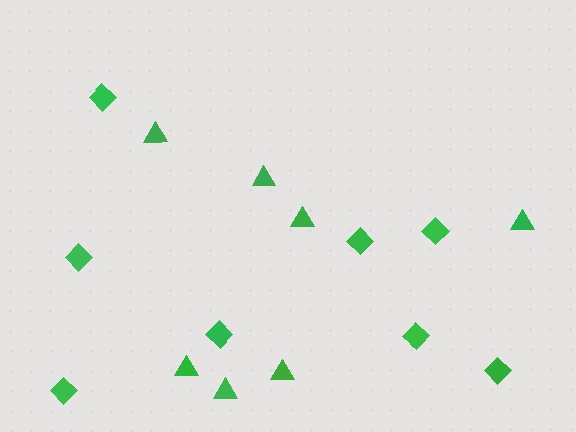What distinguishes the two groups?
There are 2 groups: one group of triangles (7) and one group of diamonds (8).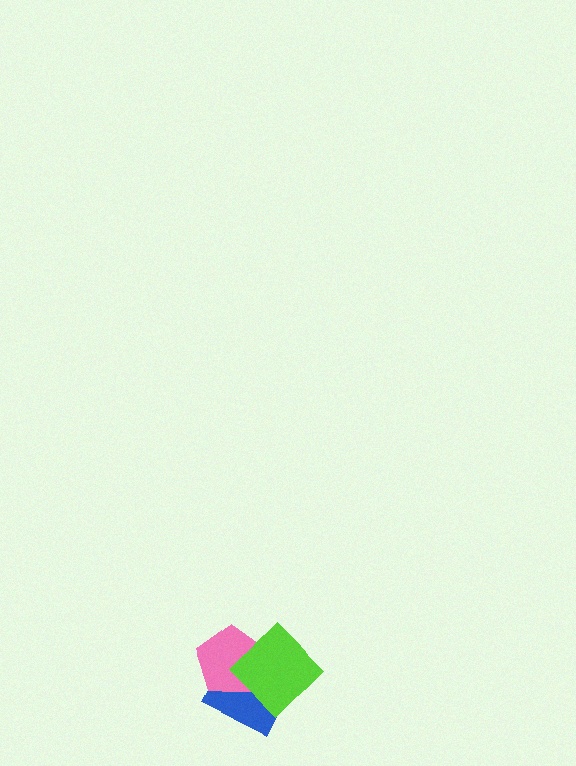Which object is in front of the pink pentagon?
The lime diamond is in front of the pink pentagon.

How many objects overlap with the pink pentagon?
2 objects overlap with the pink pentagon.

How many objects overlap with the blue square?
2 objects overlap with the blue square.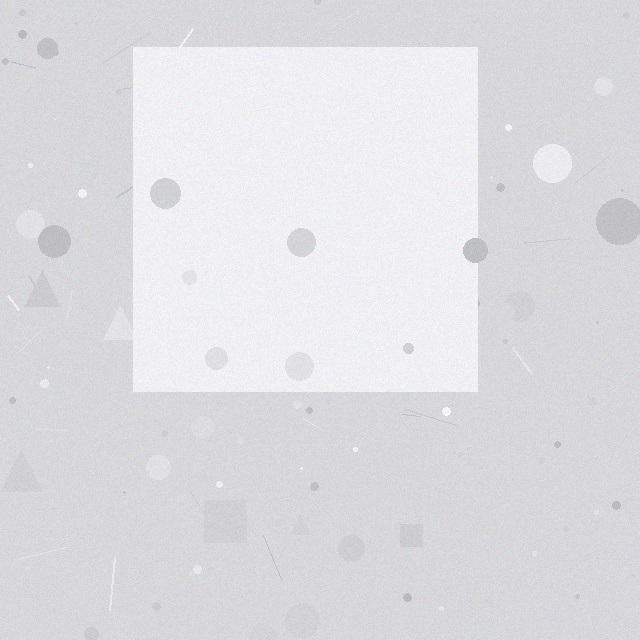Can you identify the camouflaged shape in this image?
The camouflaged shape is a square.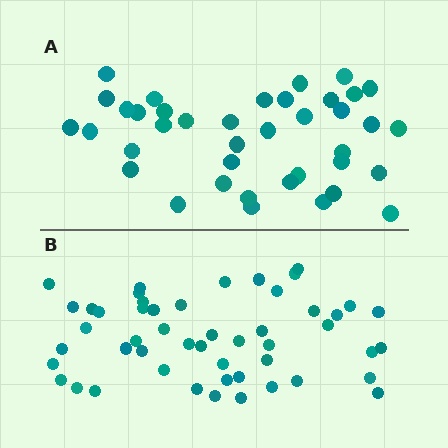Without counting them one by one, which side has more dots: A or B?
Region B (the bottom region) has more dots.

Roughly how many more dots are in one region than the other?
Region B has roughly 12 or so more dots than region A.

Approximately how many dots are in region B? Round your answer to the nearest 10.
About 50 dots.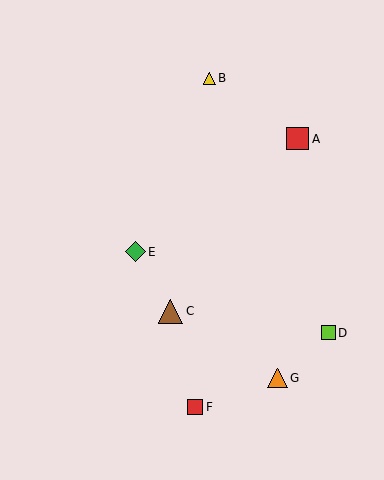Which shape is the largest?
The brown triangle (labeled C) is the largest.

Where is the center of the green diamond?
The center of the green diamond is at (135, 252).